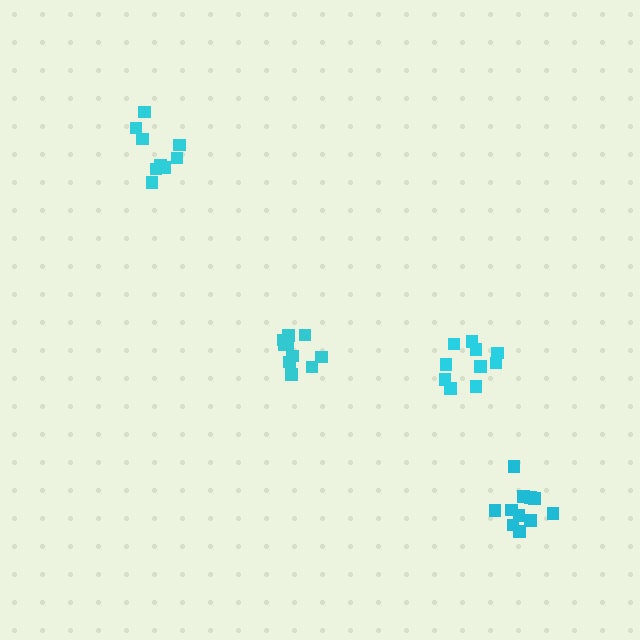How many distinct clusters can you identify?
There are 4 distinct clusters.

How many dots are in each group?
Group 1: 10 dots, Group 2: 11 dots, Group 3: 9 dots, Group 4: 10 dots (40 total).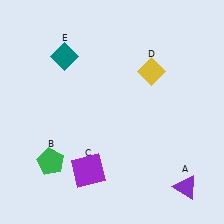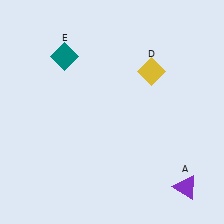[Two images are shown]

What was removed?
The purple square (C), the green pentagon (B) were removed in Image 2.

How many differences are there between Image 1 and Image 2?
There are 2 differences between the two images.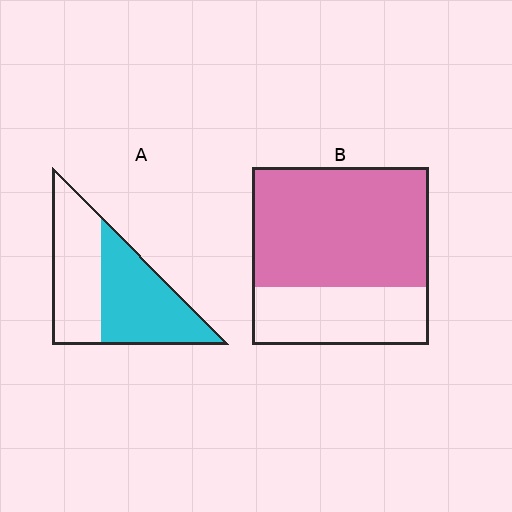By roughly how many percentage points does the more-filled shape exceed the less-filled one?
By roughly 15 percentage points (B over A).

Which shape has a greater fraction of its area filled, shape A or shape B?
Shape B.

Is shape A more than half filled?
Roughly half.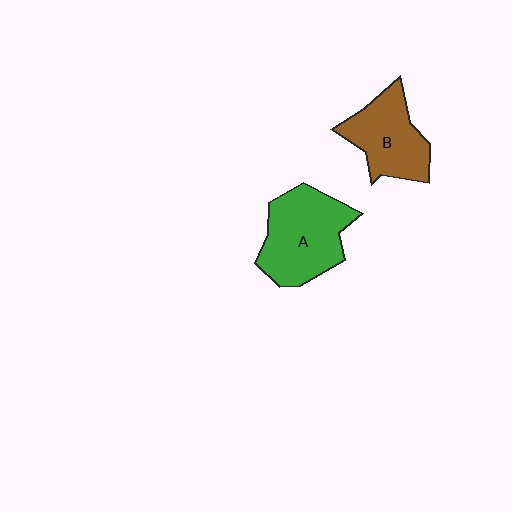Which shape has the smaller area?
Shape B (brown).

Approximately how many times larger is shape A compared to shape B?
Approximately 1.3 times.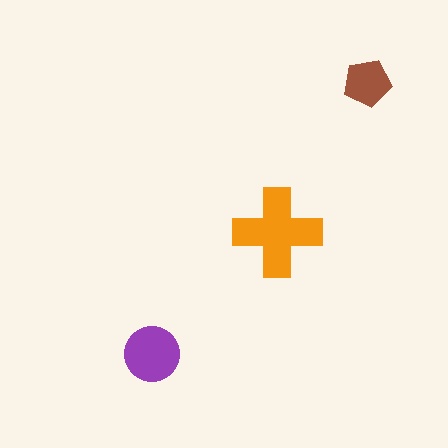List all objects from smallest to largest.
The brown pentagon, the purple circle, the orange cross.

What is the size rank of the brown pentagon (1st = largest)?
3rd.